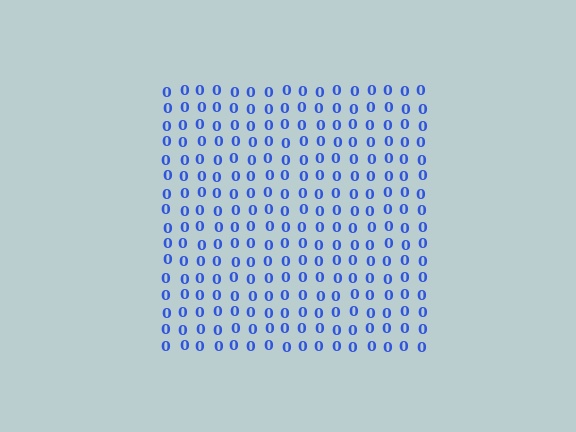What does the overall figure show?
The overall figure shows a square.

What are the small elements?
The small elements are digit 0's.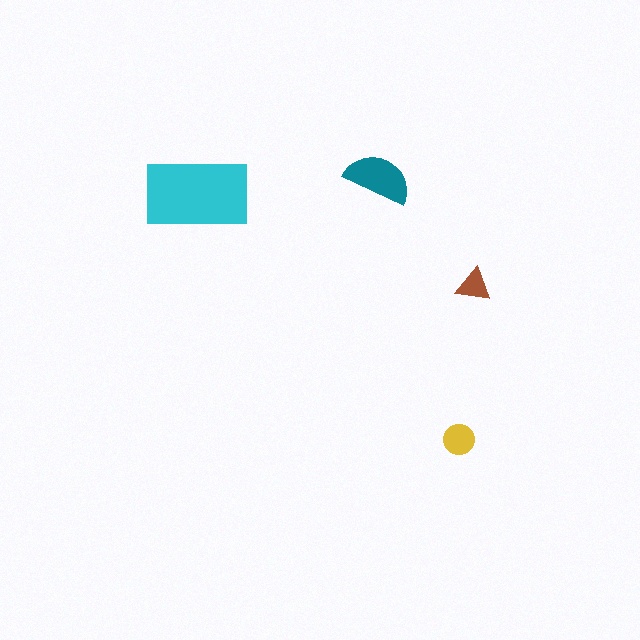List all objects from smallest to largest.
The brown triangle, the yellow circle, the teal semicircle, the cyan rectangle.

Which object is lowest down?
The yellow circle is bottommost.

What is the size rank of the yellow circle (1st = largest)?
3rd.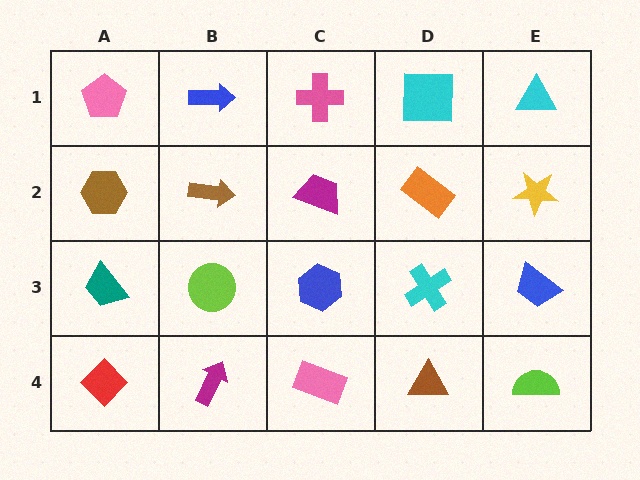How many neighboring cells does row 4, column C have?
3.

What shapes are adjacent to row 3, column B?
A brown arrow (row 2, column B), a magenta arrow (row 4, column B), a teal trapezoid (row 3, column A), a blue hexagon (row 3, column C).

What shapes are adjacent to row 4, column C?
A blue hexagon (row 3, column C), a magenta arrow (row 4, column B), a brown triangle (row 4, column D).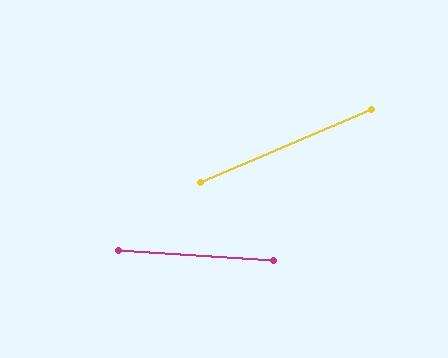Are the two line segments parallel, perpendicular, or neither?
Neither parallel nor perpendicular — they differ by about 26°.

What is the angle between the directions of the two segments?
Approximately 26 degrees.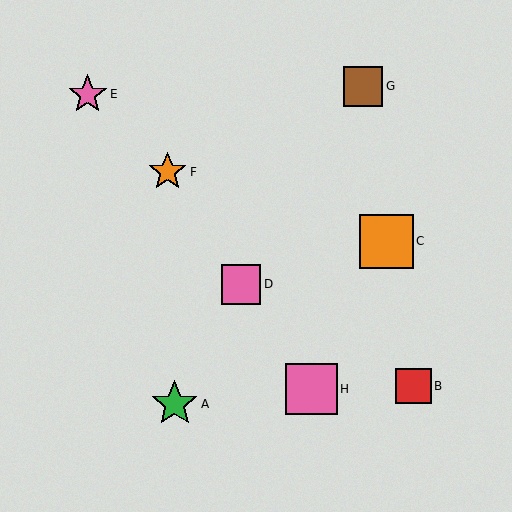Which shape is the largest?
The orange square (labeled C) is the largest.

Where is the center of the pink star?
The center of the pink star is at (88, 94).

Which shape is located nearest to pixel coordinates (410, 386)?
The red square (labeled B) at (414, 386) is nearest to that location.